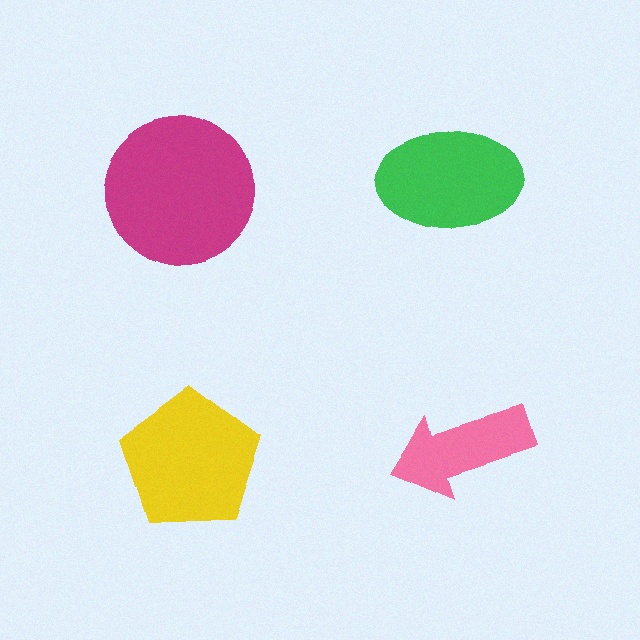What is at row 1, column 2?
A green ellipse.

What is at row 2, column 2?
A pink arrow.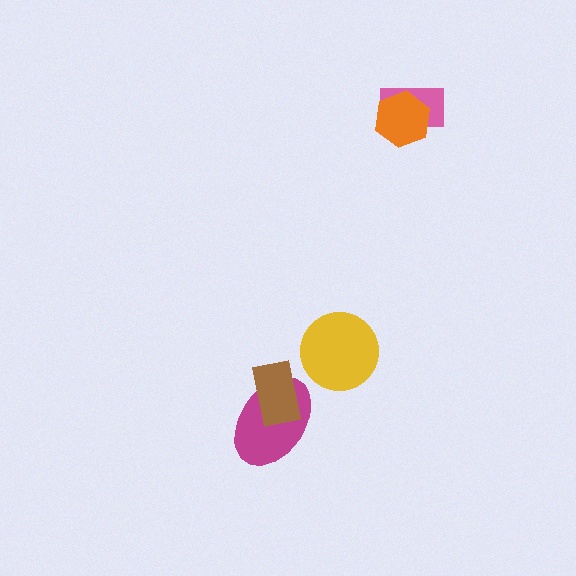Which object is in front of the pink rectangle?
The orange hexagon is in front of the pink rectangle.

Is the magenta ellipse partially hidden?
Yes, it is partially covered by another shape.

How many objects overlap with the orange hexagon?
1 object overlaps with the orange hexagon.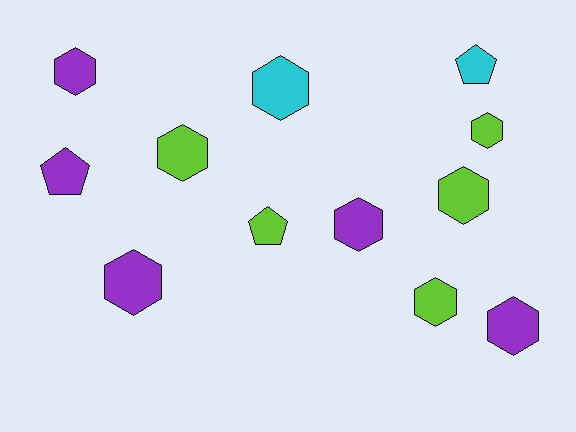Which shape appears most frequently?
Hexagon, with 9 objects.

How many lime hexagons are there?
There are 4 lime hexagons.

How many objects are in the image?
There are 12 objects.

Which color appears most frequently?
Lime, with 5 objects.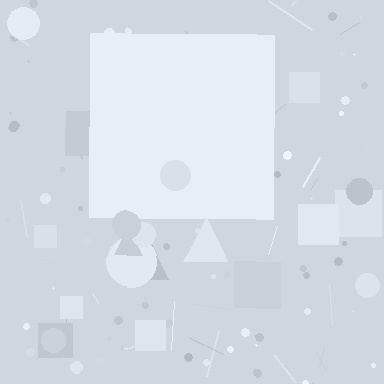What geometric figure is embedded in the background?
A square is embedded in the background.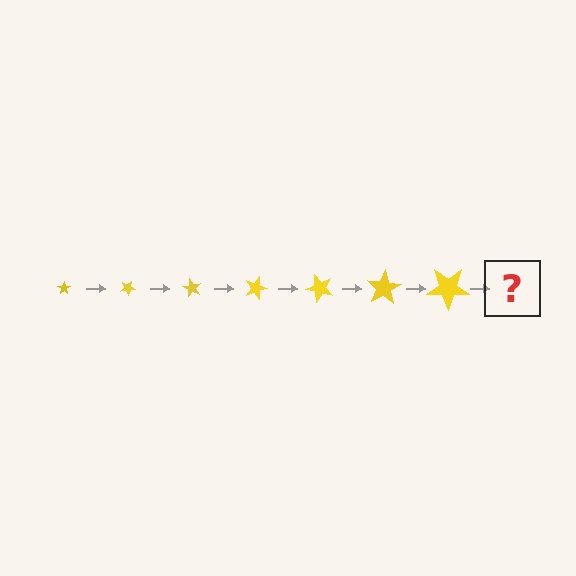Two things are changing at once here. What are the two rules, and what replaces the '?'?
The two rules are that the star grows larger each step and it rotates 30 degrees each step. The '?' should be a star, larger than the previous one and rotated 210 degrees from the start.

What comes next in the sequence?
The next element should be a star, larger than the previous one and rotated 210 degrees from the start.